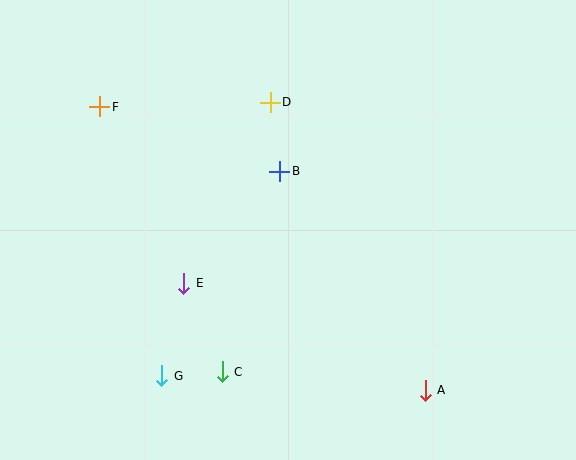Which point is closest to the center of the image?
Point B at (280, 171) is closest to the center.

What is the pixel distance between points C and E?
The distance between C and E is 97 pixels.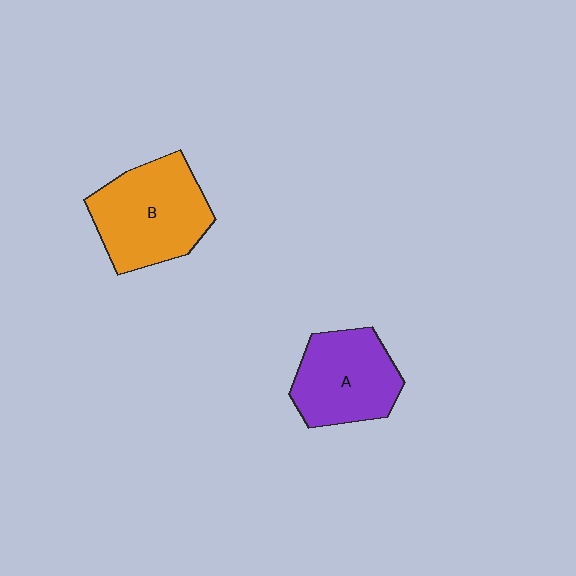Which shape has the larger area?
Shape B (orange).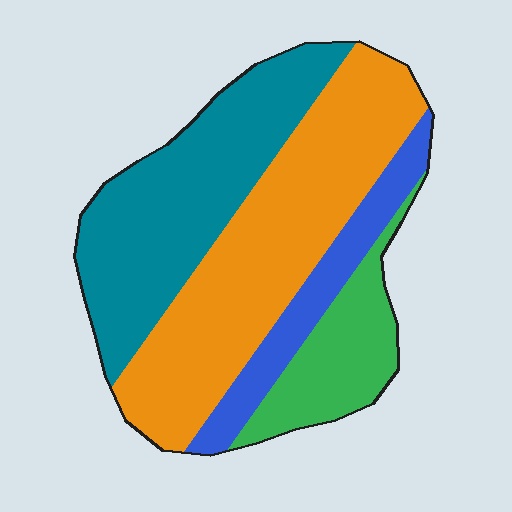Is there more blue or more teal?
Teal.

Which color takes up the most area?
Orange, at roughly 40%.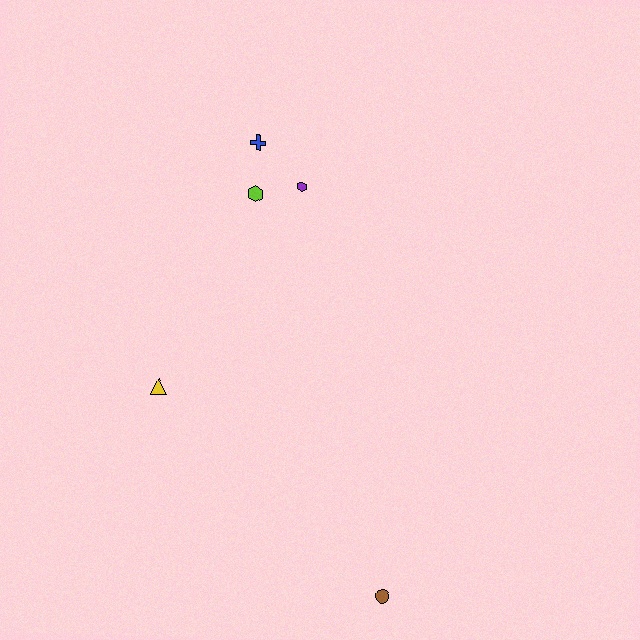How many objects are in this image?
There are 5 objects.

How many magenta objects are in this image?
There are no magenta objects.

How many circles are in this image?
There is 1 circle.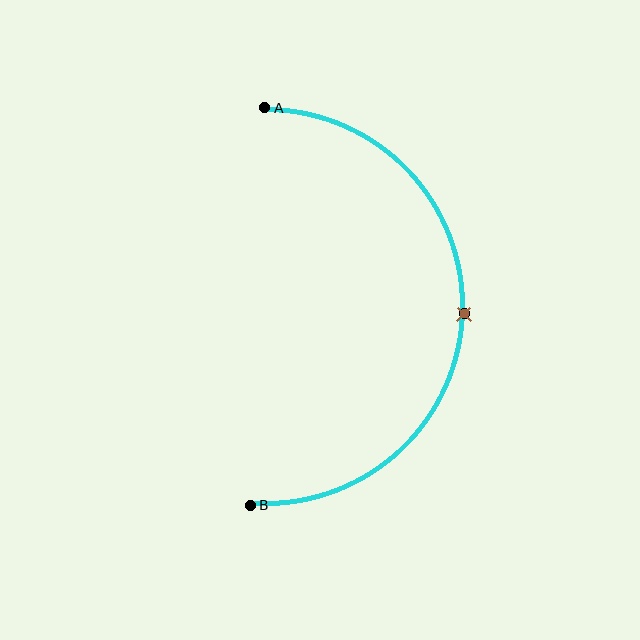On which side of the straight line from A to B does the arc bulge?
The arc bulges to the right of the straight line connecting A and B.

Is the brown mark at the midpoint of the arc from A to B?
Yes. The brown mark lies on the arc at equal arc-length from both A and B — it is the arc midpoint.